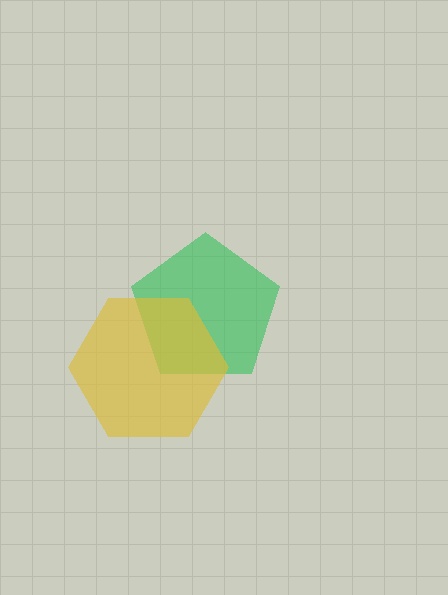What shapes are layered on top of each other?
The layered shapes are: a green pentagon, a yellow hexagon.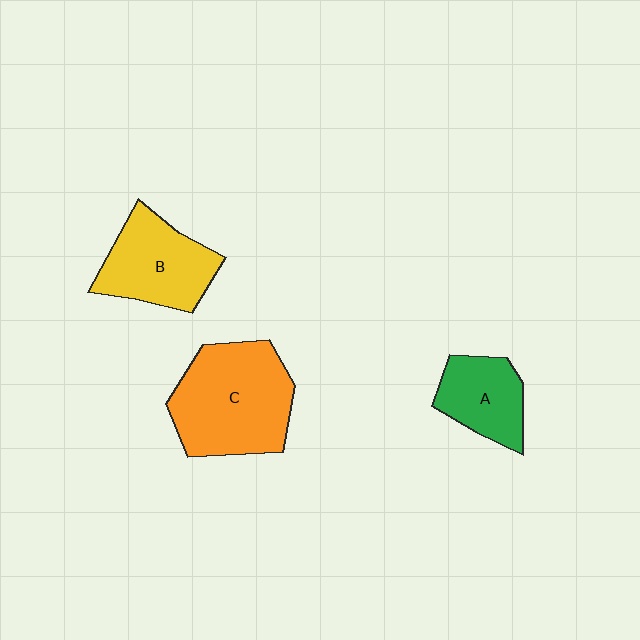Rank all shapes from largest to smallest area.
From largest to smallest: C (orange), B (yellow), A (green).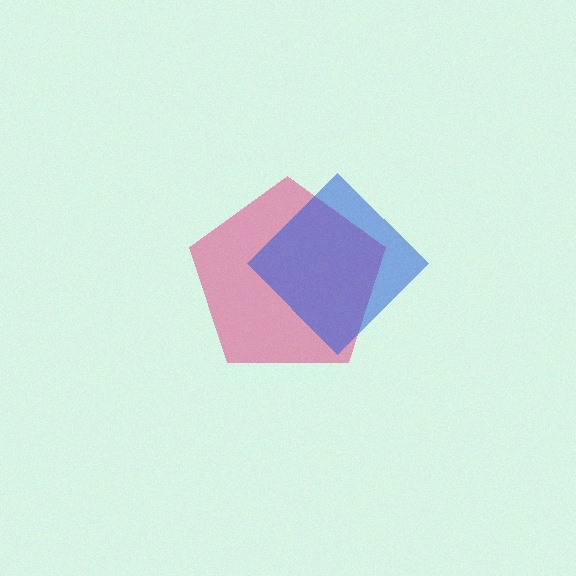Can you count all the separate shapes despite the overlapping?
Yes, there are 2 separate shapes.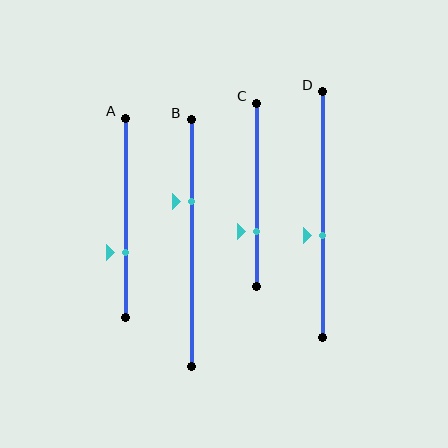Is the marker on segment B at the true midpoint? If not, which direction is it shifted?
No, the marker on segment B is shifted upward by about 17% of the segment length.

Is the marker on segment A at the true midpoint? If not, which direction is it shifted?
No, the marker on segment A is shifted downward by about 17% of the segment length.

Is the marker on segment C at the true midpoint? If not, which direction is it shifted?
No, the marker on segment C is shifted downward by about 20% of the segment length.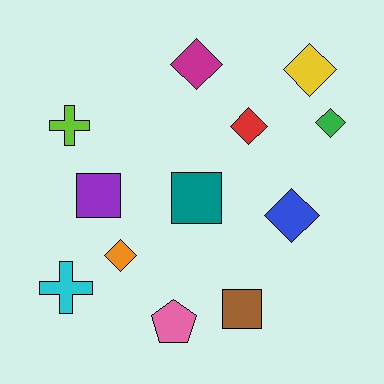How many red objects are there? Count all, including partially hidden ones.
There is 1 red object.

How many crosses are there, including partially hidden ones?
There are 2 crosses.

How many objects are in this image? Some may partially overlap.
There are 12 objects.